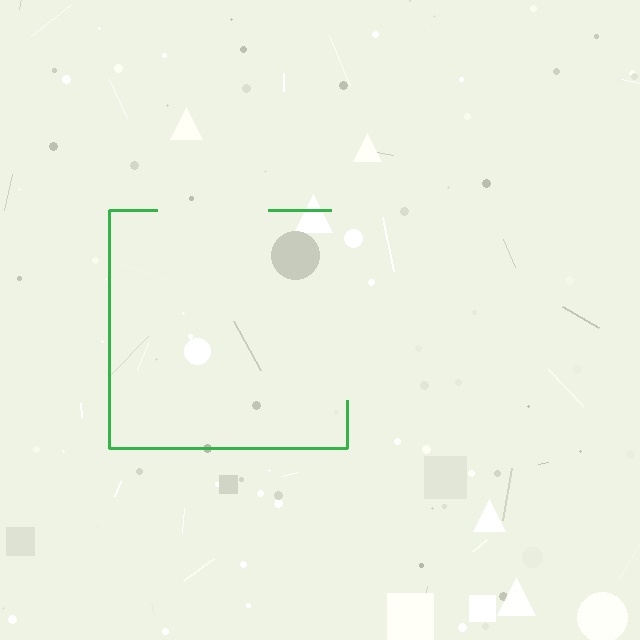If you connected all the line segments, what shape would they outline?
They would outline a square.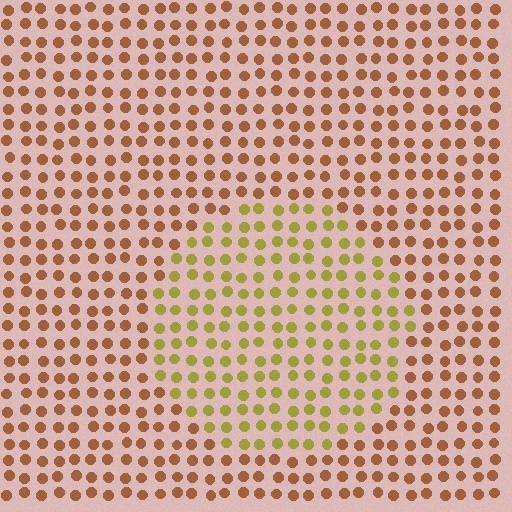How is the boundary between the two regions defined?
The boundary is defined purely by a slight shift in hue (about 38 degrees). Spacing, size, and orientation are identical on both sides.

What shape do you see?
I see a circle.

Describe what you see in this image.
The image is filled with small brown elements in a uniform arrangement. A circle-shaped region is visible where the elements are tinted to a slightly different hue, forming a subtle color boundary.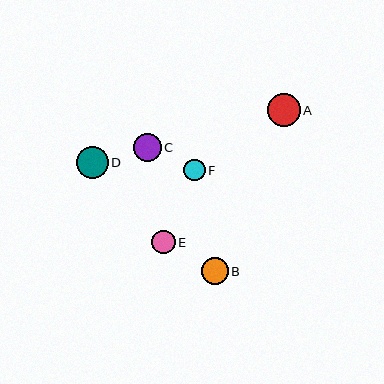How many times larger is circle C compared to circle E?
Circle C is approximately 1.2 times the size of circle E.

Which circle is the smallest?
Circle F is the smallest with a size of approximately 21 pixels.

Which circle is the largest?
Circle A is the largest with a size of approximately 33 pixels.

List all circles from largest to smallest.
From largest to smallest: A, D, C, B, E, F.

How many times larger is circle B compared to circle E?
Circle B is approximately 1.1 times the size of circle E.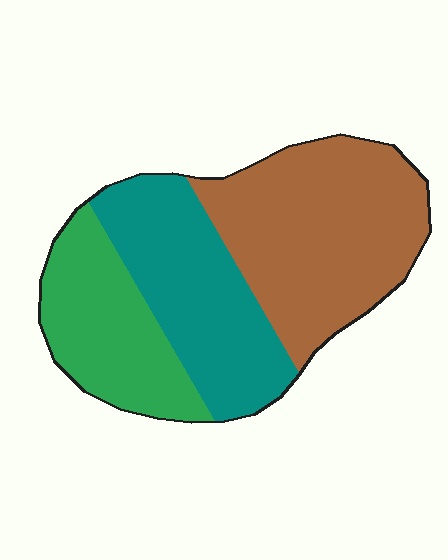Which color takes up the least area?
Green, at roughly 25%.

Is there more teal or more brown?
Brown.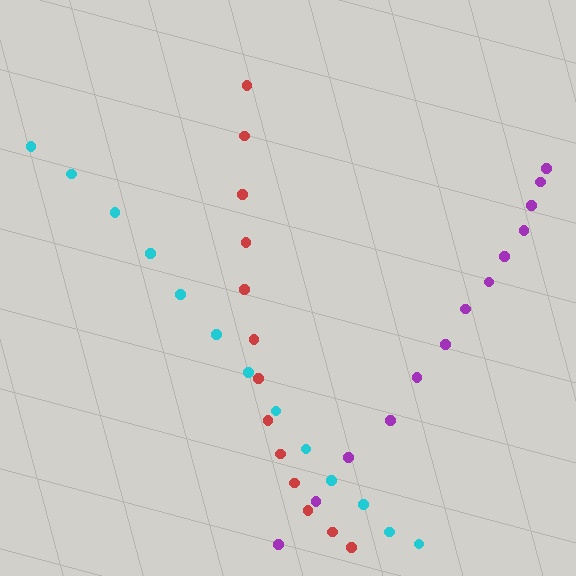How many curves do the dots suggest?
There are 3 distinct paths.